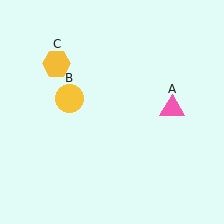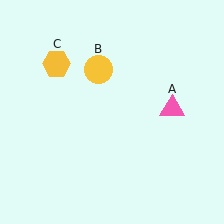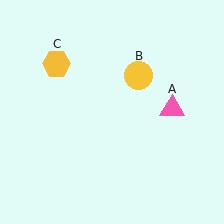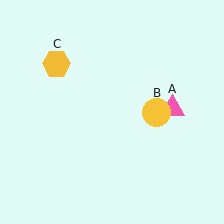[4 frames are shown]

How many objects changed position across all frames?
1 object changed position: yellow circle (object B).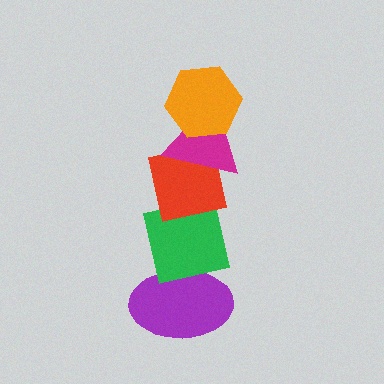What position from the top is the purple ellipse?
The purple ellipse is 5th from the top.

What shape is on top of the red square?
The magenta triangle is on top of the red square.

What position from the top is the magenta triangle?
The magenta triangle is 2nd from the top.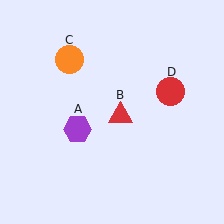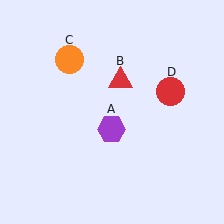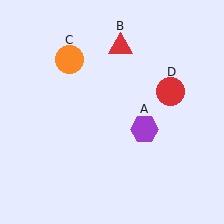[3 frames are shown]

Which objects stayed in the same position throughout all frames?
Orange circle (object C) and red circle (object D) remained stationary.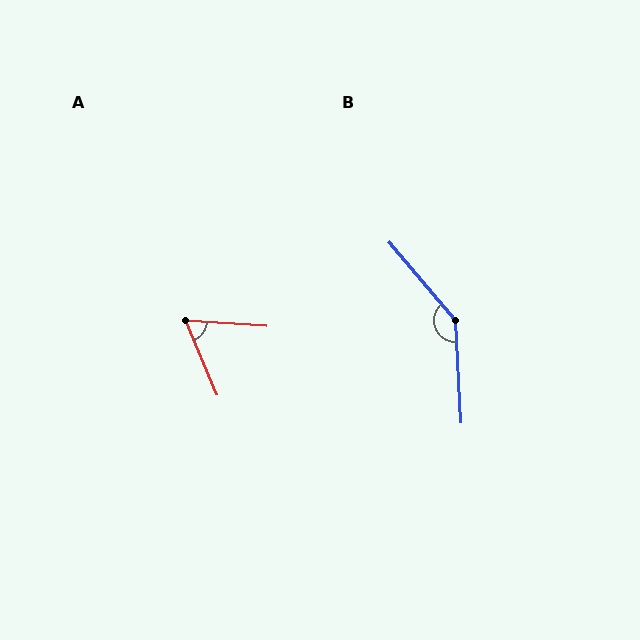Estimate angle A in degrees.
Approximately 63 degrees.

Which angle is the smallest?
A, at approximately 63 degrees.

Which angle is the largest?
B, at approximately 143 degrees.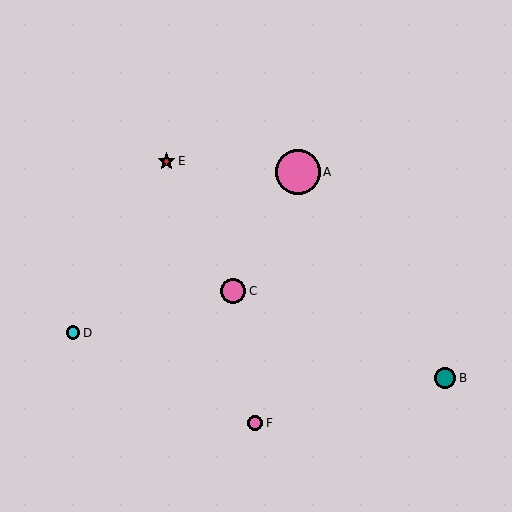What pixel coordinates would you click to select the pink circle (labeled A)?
Click at (298, 172) to select the pink circle A.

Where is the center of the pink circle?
The center of the pink circle is at (255, 423).